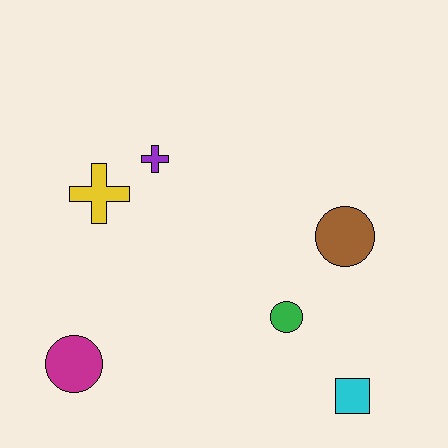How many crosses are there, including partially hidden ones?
There are 2 crosses.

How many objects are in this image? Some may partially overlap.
There are 6 objects.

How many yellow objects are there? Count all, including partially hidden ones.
There is 1 yellow object.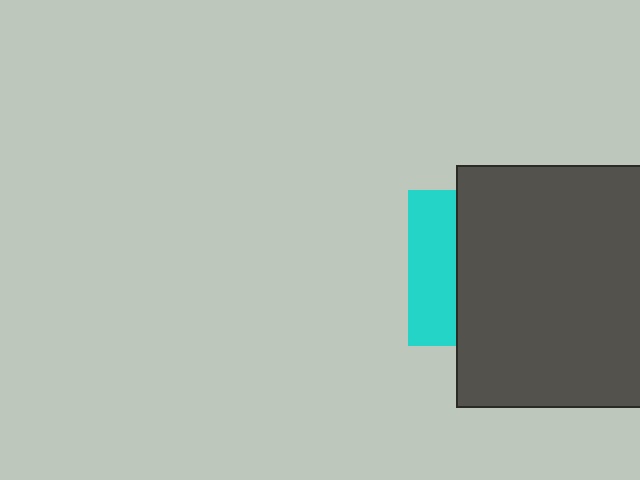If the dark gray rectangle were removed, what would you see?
You would see the complete cyan square.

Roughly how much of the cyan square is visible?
A small part of it is visible (roughly 30%).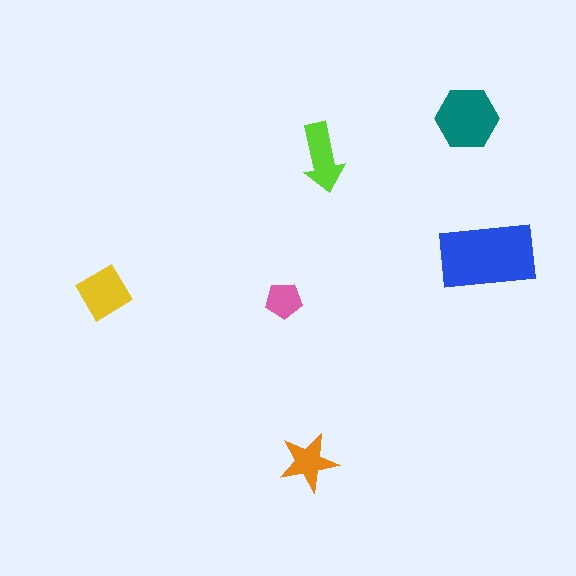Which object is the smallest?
The pink pentagon.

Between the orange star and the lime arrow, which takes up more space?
The lime arrow.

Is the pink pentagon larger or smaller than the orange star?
Smaller.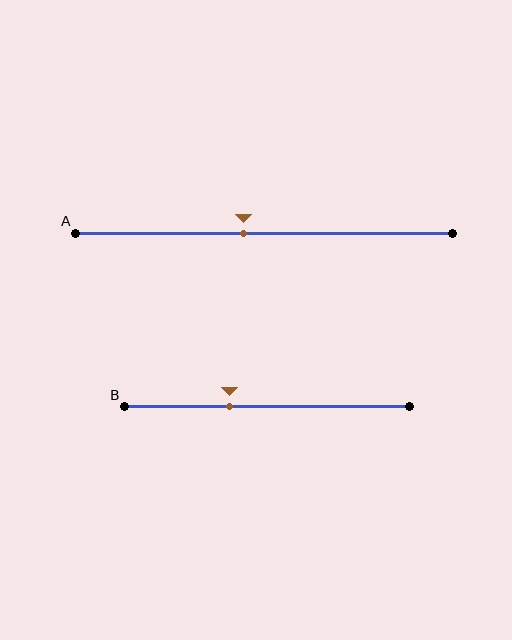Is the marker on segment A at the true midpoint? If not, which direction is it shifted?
No, the marker on segment A is shifted to the left by about 5% of the segment length.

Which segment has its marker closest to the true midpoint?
Segment A has its marker closest to the true midpoint.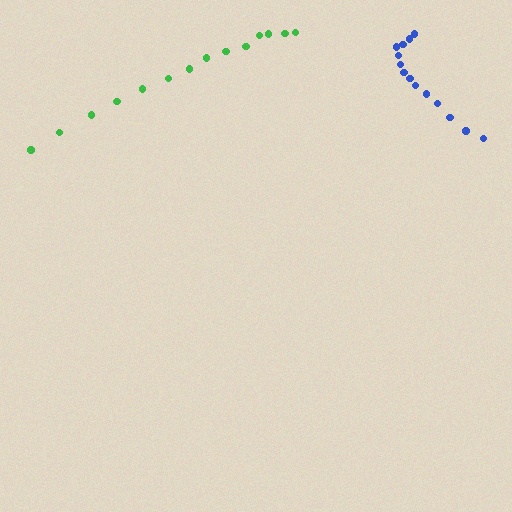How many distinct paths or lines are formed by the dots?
There are 2 distinct paths.